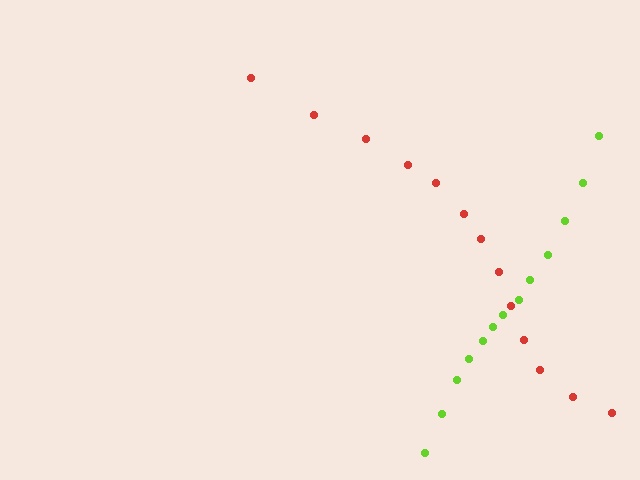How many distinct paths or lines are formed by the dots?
There are 2 distinct paths.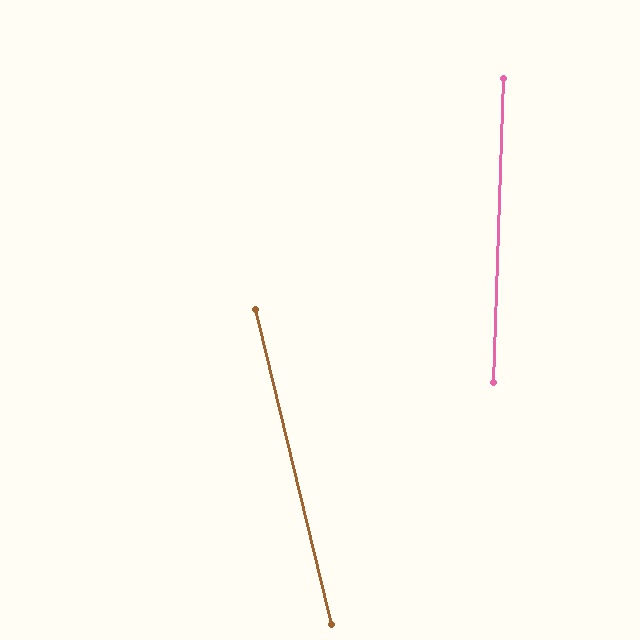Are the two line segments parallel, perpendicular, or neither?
Neither parallel nor perpendicular — they differ by about 15°.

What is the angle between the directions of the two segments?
Approximately 15 degrees.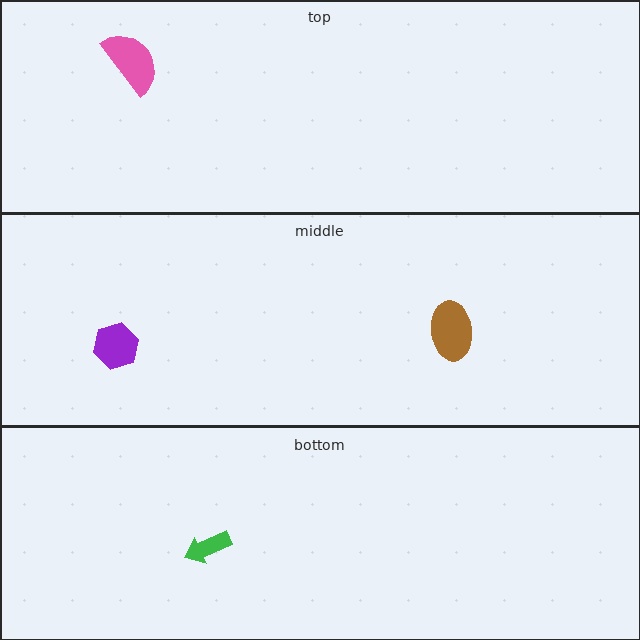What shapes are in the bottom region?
The green arrow.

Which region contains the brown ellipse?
The middle region.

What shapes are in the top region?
The pink semicircle.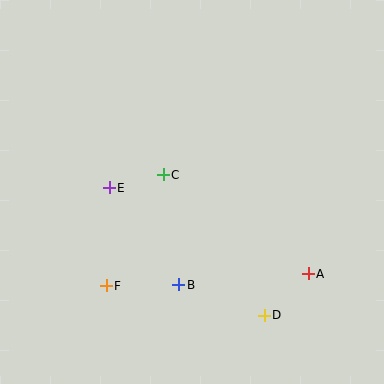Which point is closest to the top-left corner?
Point E is closest to the top-left corner.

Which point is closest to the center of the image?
Point C at (163, 175) is closest to the center.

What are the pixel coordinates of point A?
Point A is at (308, 274).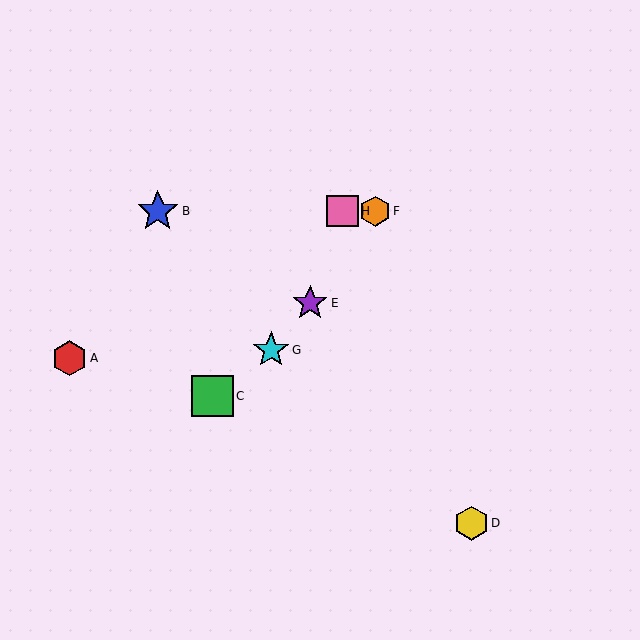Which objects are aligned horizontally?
Objects B, F, H are aligned horizontally.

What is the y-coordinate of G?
Object G is at y≈350.